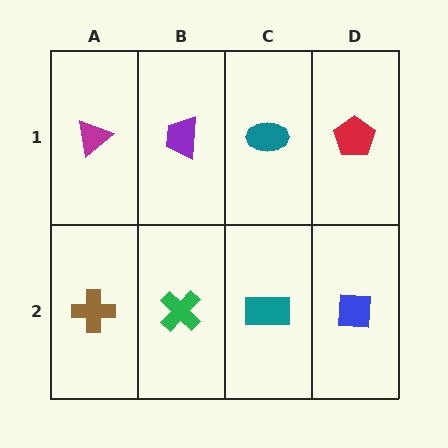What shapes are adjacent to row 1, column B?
A green cross (row 2, column B), a magenta triangle (row 1, column A), a teal ellipse (row 1, column C).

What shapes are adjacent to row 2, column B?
A purple trapezoid (row 1, column B), a brown cross (row 2, column A), a teal rectangle (row 2, column C).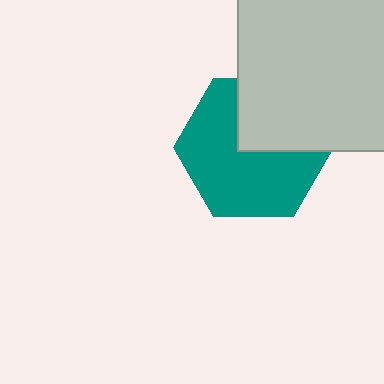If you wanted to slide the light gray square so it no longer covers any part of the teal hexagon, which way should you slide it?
Slide it up — that is the most direct way to separate the two shapes.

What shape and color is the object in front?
The object in front is a light gray square.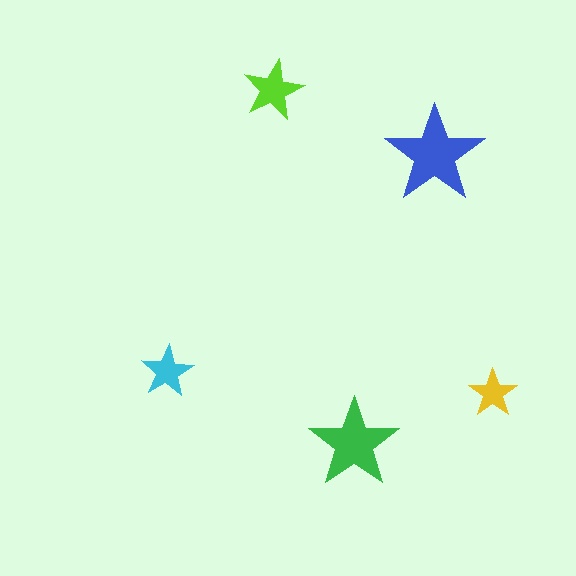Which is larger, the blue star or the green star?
The blue one.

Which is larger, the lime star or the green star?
The green one.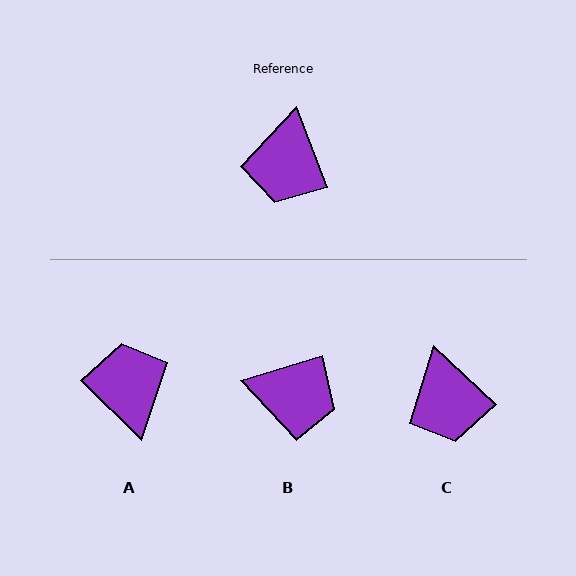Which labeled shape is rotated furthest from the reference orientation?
A, about 155 degrees away.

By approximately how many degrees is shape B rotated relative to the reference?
Approximately 86 degrees counter-clockwise.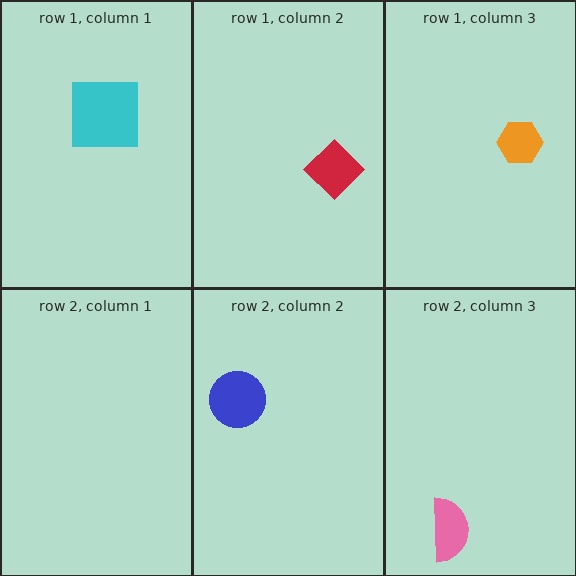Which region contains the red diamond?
The row 1, column 2 region.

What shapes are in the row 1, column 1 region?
The cyan square.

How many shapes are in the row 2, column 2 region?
1.